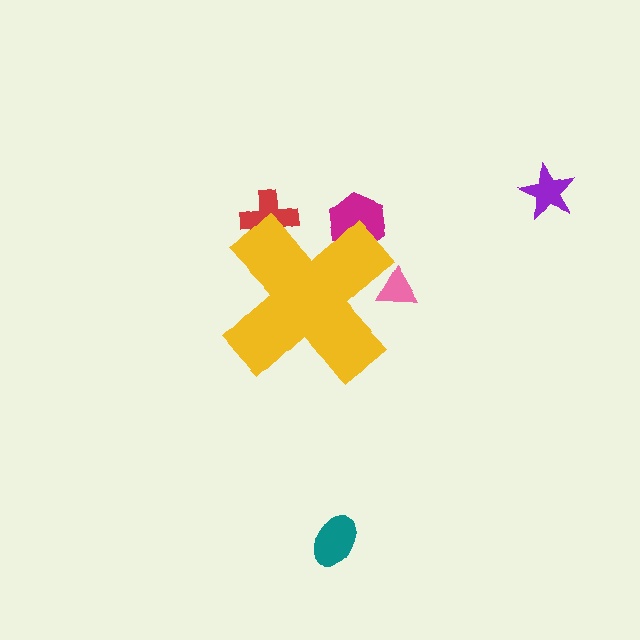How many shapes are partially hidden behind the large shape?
3 shapes are partially hidden.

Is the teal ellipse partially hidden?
No, the teal ellipse is fully visible.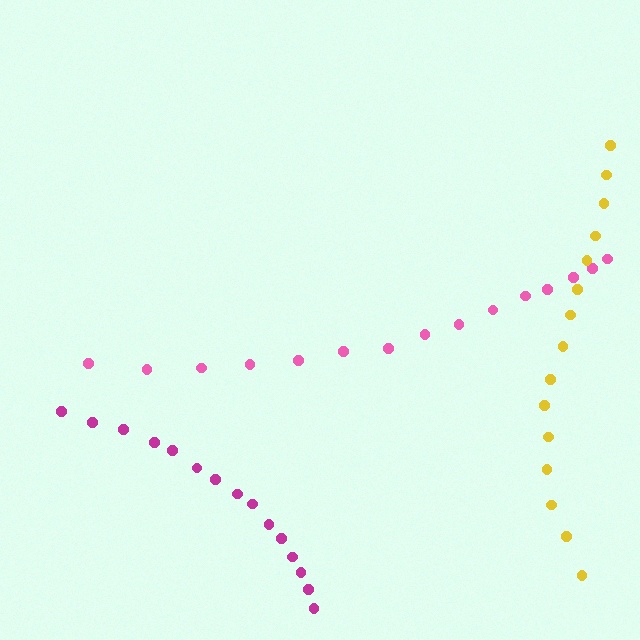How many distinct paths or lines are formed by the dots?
There are 3 distinct paths.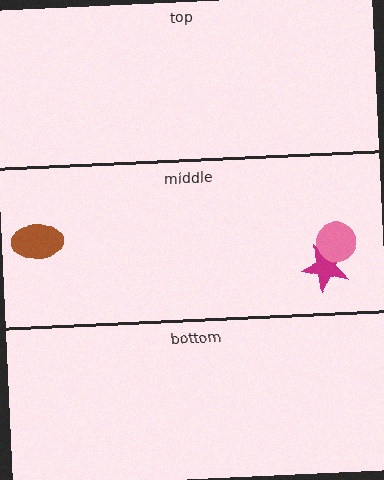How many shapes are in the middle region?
3.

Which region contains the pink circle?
The middle region.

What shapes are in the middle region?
The magenta star, the pink circle, the brown ellipse.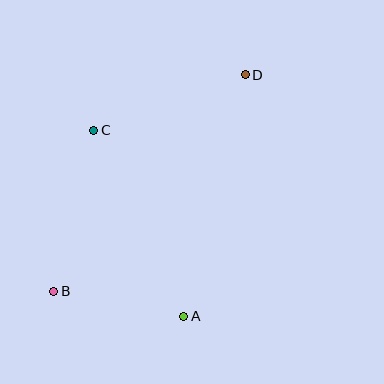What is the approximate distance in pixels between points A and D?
The distance between A and D is approximately 249 pixels.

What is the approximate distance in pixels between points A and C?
The distance between A and C is approximately 207 pixels.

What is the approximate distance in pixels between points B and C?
The distance between B and C is approximately 166 pixels.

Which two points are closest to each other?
Points A and B are closest to each other.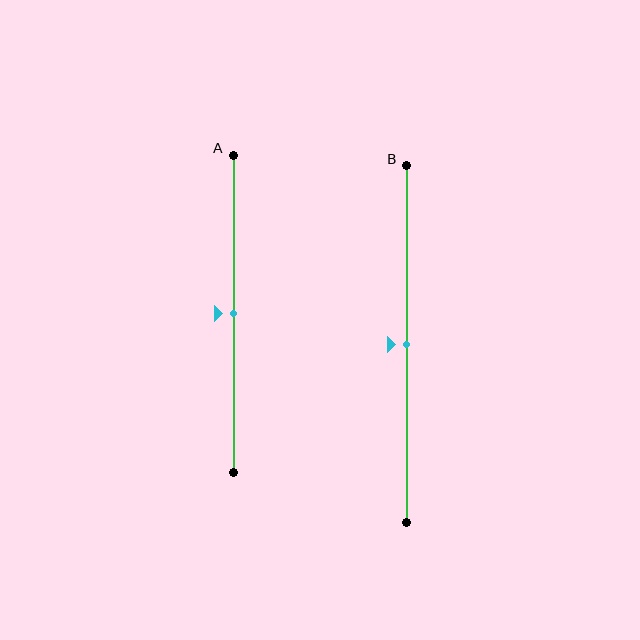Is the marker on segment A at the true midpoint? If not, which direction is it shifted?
Yes, the marker on segment A is at the true midpoint.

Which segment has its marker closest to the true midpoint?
Segment A has its marker closest to the true midpoint.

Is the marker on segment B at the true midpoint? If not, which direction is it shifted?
Yes, the marker on segment B is at the true midpoint.